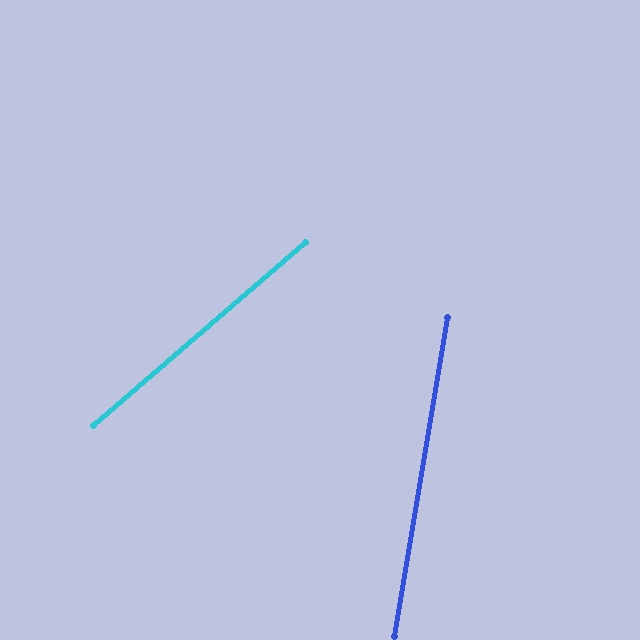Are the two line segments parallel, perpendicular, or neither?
Neither parallel nor perpendicular — they differ by about 40°.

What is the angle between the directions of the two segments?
Approximately 40 degrees.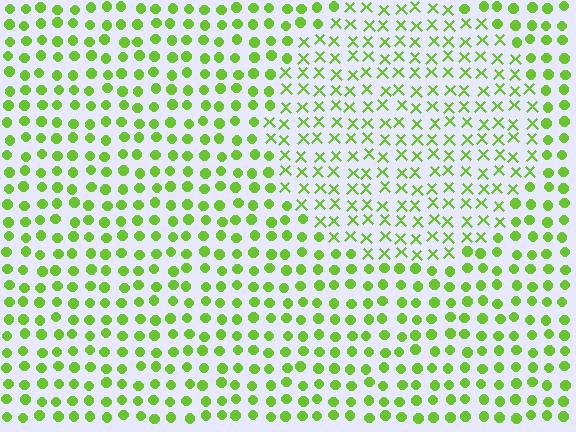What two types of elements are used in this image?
The image uses X marks inside the circle region and circles outside it.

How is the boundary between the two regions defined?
The boundary is defined by a change in element shape: X marks inside vs. circles outside. All elements share the same color and spacing.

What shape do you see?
I see a circle.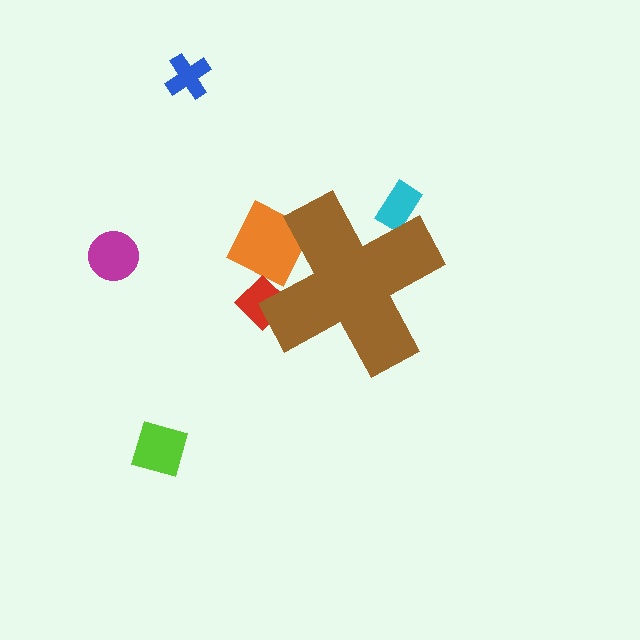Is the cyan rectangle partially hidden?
Yes, the cyan rectangle is partially hidden behind the brown cross.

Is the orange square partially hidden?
Yes, the orange square is partially hidden behind the brown cross.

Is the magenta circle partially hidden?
No, the magenta circle is fully visible.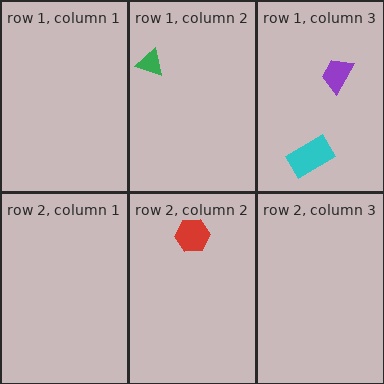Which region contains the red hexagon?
The row 2, column 2 region.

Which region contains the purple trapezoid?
The row 1, column 3 region.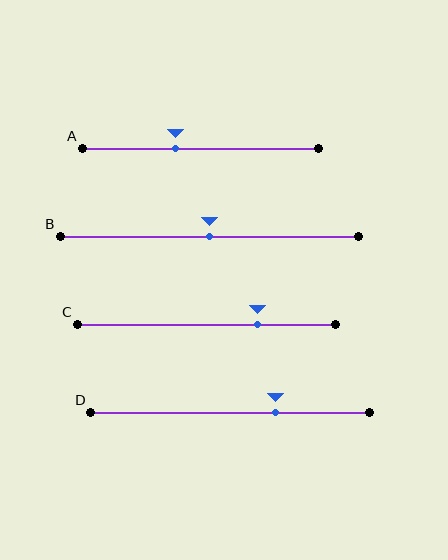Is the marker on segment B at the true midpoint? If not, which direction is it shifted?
Yes, the marker on segment B is at the true midpoint.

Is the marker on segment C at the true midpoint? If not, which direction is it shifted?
No, the marker on segment C is shifted to the right by about 20% of the segment length.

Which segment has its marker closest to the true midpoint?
Segment B has its marker closest to the true midpoint.